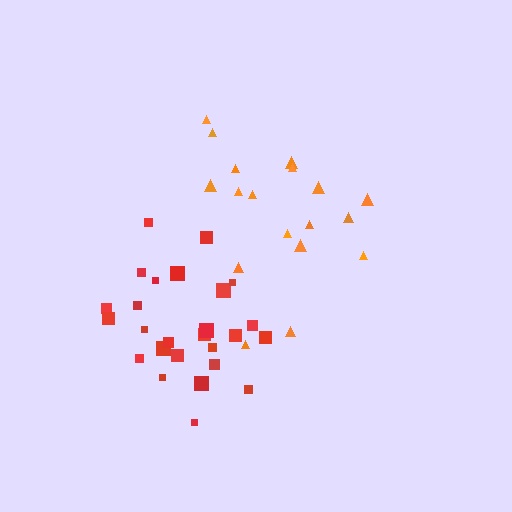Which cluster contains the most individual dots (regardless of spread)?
Red (26).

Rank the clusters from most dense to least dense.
red, orange.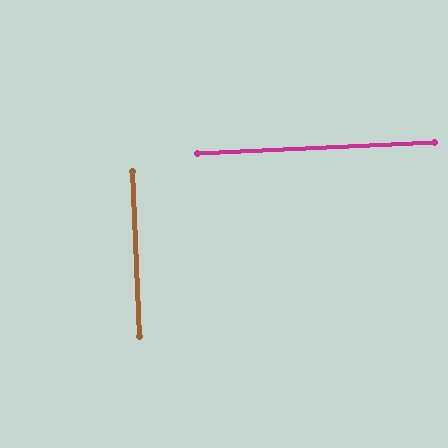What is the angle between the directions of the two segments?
Approximately 90 degrees.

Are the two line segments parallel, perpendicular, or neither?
Perpendicular — they meet at approximately 90°.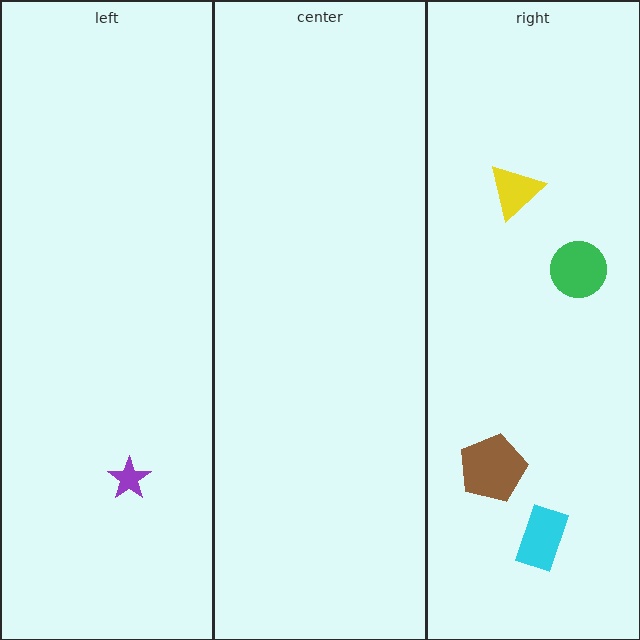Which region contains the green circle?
The right region.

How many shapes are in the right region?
4.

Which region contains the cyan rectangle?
The right region.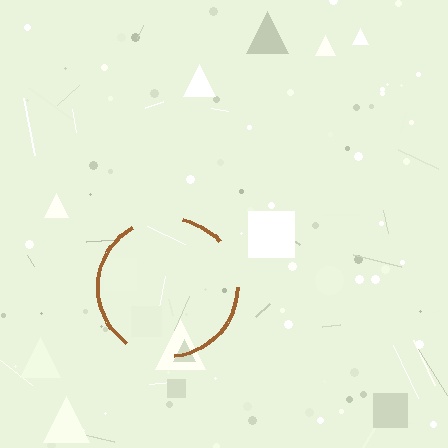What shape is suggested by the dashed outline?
The dashed outline suggests a circle.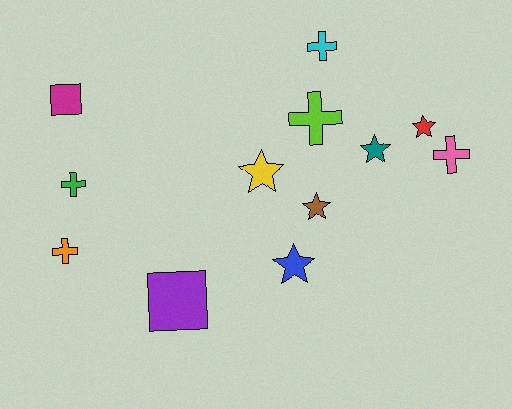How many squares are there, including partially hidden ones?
There are 2 squares.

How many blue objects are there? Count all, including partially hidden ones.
There is 1 blue object.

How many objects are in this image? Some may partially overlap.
There are 12 objects.